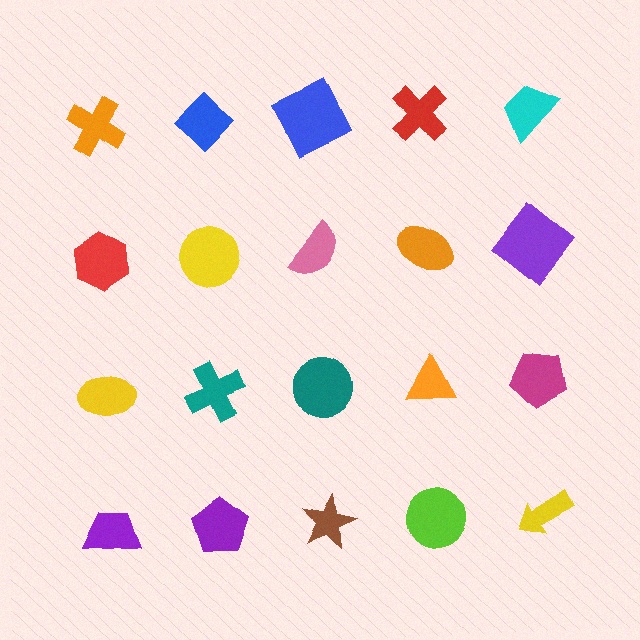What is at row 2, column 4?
An orange ellipse.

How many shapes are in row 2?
5 shapes.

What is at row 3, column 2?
A teal cross.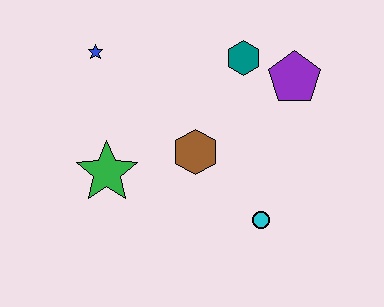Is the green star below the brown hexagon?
Yes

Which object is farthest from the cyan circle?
The blue star is farthest from the cyan circle.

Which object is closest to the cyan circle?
The brown hexagon is closest to the cyan circle.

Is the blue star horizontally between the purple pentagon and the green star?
No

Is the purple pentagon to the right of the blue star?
Yes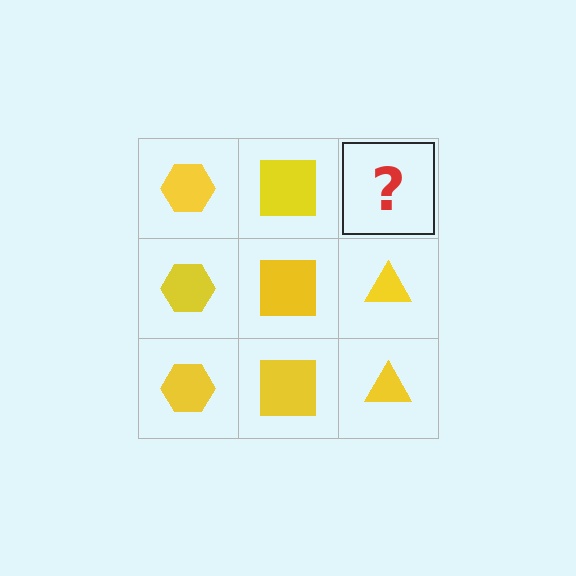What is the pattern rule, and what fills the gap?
The rule is that each column has a consistent shape. The gap should be filled with a yellow triangle.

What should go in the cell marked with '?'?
The missing cell should contain a yellow triangle.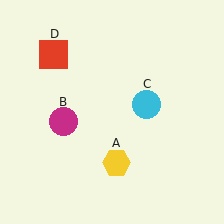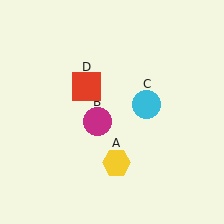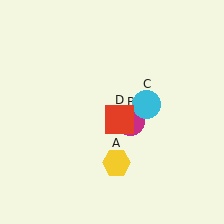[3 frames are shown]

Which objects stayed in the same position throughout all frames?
Yellow hexagon (object A) and cyan circle (object C) remained stationary.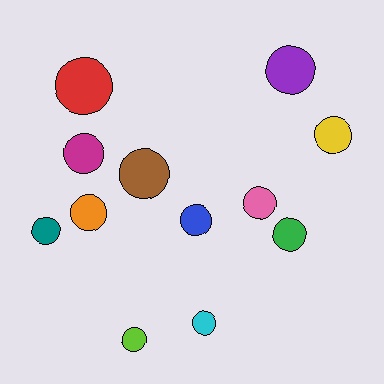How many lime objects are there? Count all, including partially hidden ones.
There is 1 lime object.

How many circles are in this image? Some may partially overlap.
There are 12 circles.